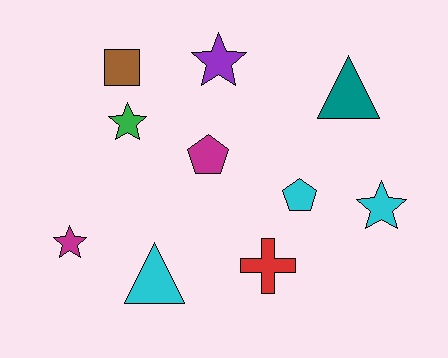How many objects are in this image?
There are 10 objects.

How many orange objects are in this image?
There are no orange objects.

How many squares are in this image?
There is 1 square.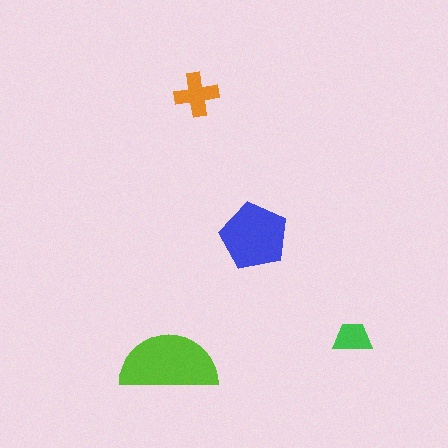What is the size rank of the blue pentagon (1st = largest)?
2nd.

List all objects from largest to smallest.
The lime semicircle, the blue pentagon, the orange cross, the green trapezoid.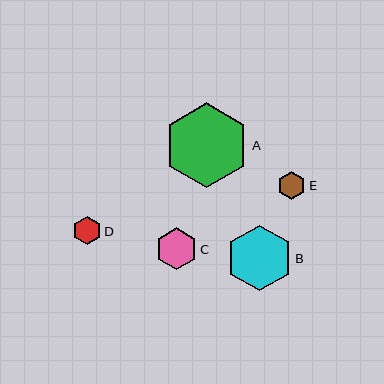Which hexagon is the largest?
Hexagon A is the largest with a size of approximately 85 pixels.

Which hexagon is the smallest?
Hexagon E is the smallest with a size of approximately 28 pixels.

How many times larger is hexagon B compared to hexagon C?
Hexagon B is approximately 1.6 times the size of hexagon C.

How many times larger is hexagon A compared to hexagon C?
Hexagon A is approximately 2.0 times the size of hexagon C.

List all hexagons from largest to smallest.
From largest to smallest: A, B, C, D, E.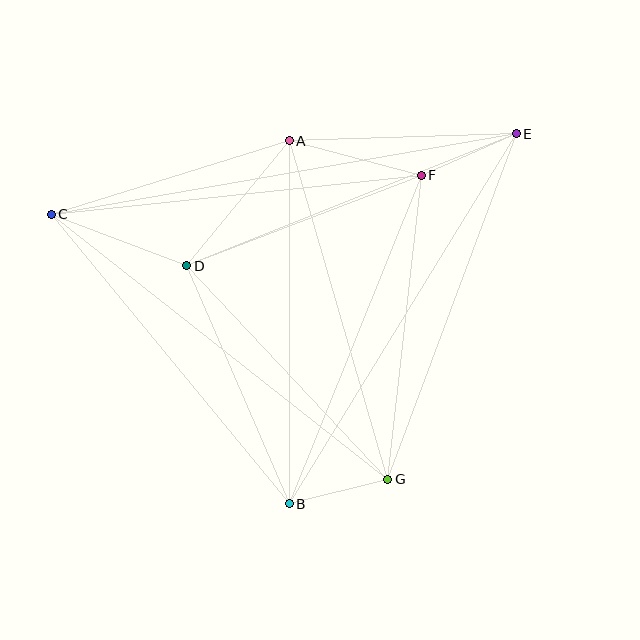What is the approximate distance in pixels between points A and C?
The distance between A and C is approximately 249 pixels.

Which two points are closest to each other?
Points B and G are closest to each other.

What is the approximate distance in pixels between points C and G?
The distance between C and G is approximately 428 pixels.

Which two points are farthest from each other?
Points C and E are farthest from each other.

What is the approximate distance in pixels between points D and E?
The distance between D and E is approximately 355 pixels.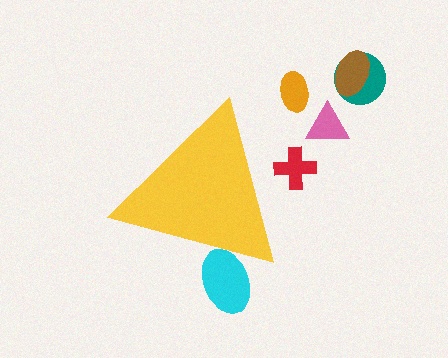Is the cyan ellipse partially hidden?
Yes, the cyan ellipse is partially hidden behind the yellow triangle.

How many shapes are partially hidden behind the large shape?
2 shapes are partially hidden.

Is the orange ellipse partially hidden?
No, the orange ellipse is fully visible.